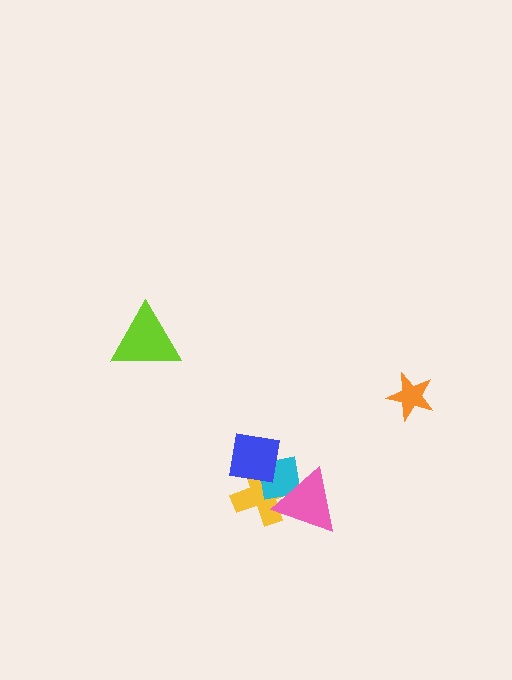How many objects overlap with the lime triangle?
0 objects overlap with the lime triangle.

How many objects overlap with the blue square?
2 objects overlap with the blue square.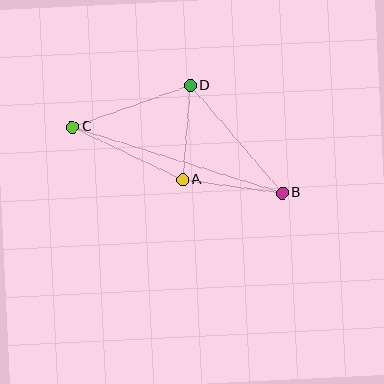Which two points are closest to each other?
Points A and D are closest to each other.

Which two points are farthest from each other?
Points B and C are farthest from each other.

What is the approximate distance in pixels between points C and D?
The distance between C and D is approximately 125 pixels.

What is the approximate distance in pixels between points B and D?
The distance between B and D is approximately 141 pixels.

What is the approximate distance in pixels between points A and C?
The distance between A and C is approximately 122 pixels.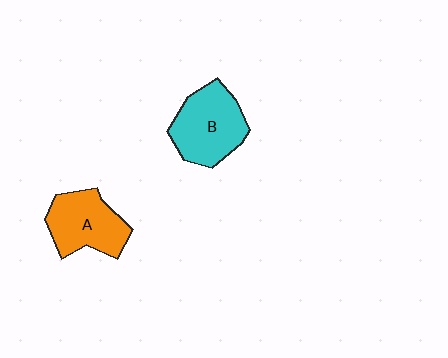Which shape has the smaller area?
Shape A (orange).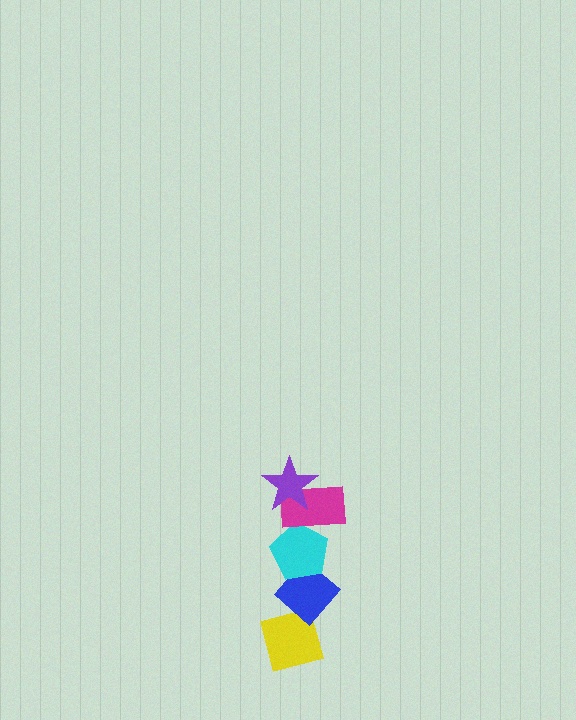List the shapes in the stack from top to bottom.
From top to bottom: the purple star, the magenta rectangle, the cyan pentagon, the blue diamond, the yellow diamond.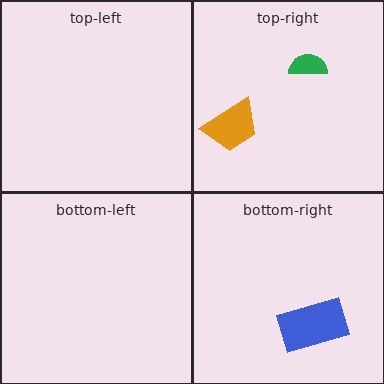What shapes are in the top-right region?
The orange trapezoid, the green semicircle.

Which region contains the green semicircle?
The top-right region.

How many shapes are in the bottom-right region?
1.